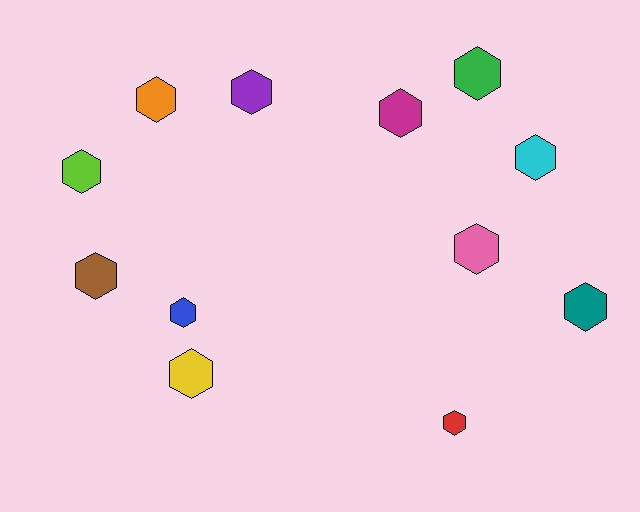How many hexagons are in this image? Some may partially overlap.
There are 12 hexagons.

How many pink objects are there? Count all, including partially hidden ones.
There is 1 pink object.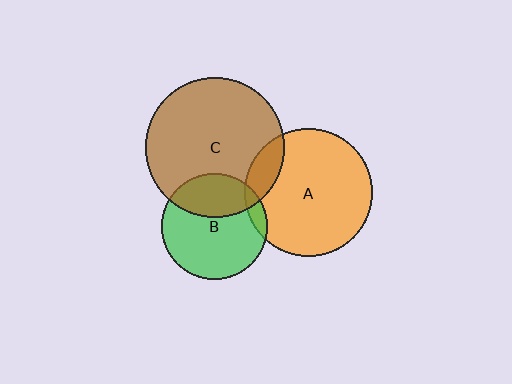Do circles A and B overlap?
Yes.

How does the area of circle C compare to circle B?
Approximately 1.7 times.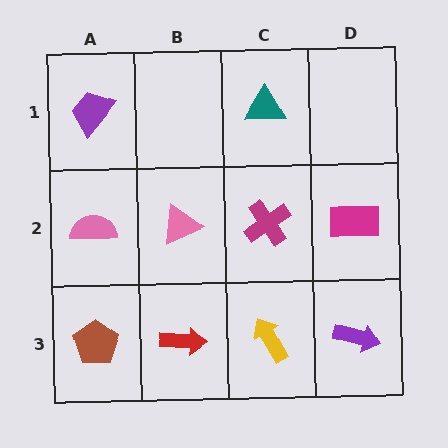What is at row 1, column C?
A teal triangle.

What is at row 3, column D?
A purple arrow.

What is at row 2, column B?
A pink triangle.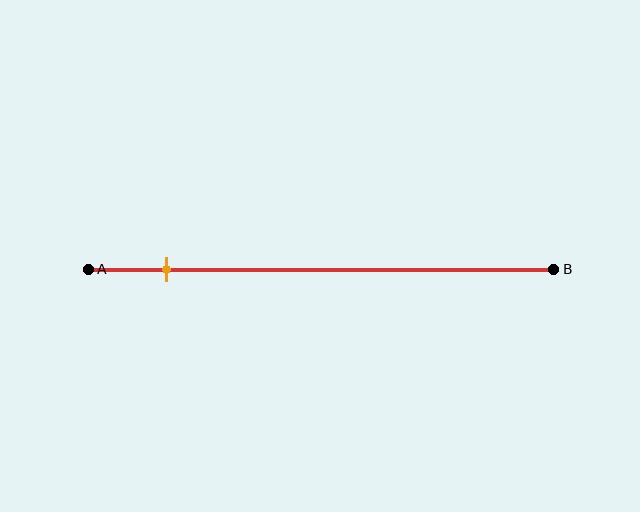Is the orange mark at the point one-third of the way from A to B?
No, the mark is at about 15% from A, not at the 33% one-third point.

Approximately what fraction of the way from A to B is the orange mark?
The orange mark is approximately 15% of the way from A to B.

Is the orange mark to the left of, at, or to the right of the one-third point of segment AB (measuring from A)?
The orange mark is to the left of the one-third point of segment AB.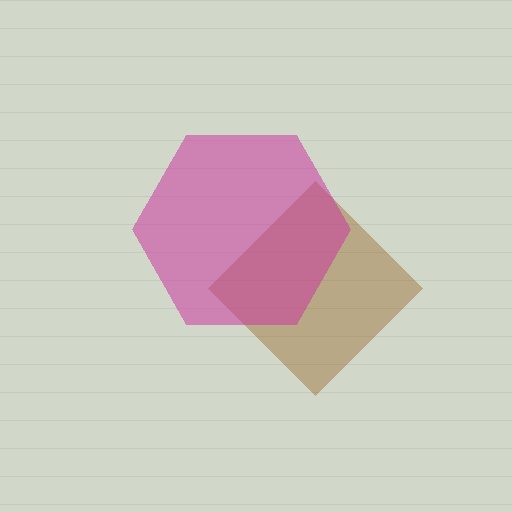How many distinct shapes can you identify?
There are 2 distinct shapes: a brown diamond, a magenta hexagon.